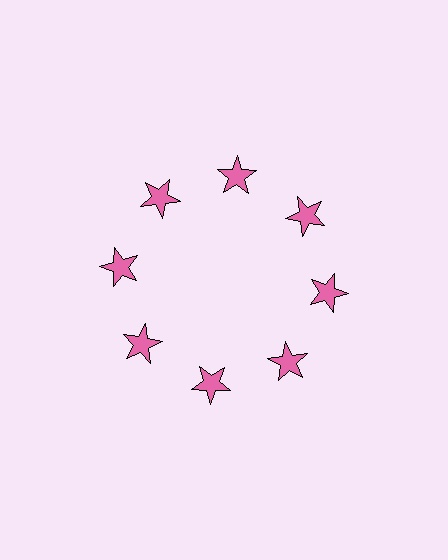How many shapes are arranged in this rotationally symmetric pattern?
There are 8 shapes, arranged in 8 groups of 1.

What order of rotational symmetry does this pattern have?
This pattern has 8-fold rotational symmetry.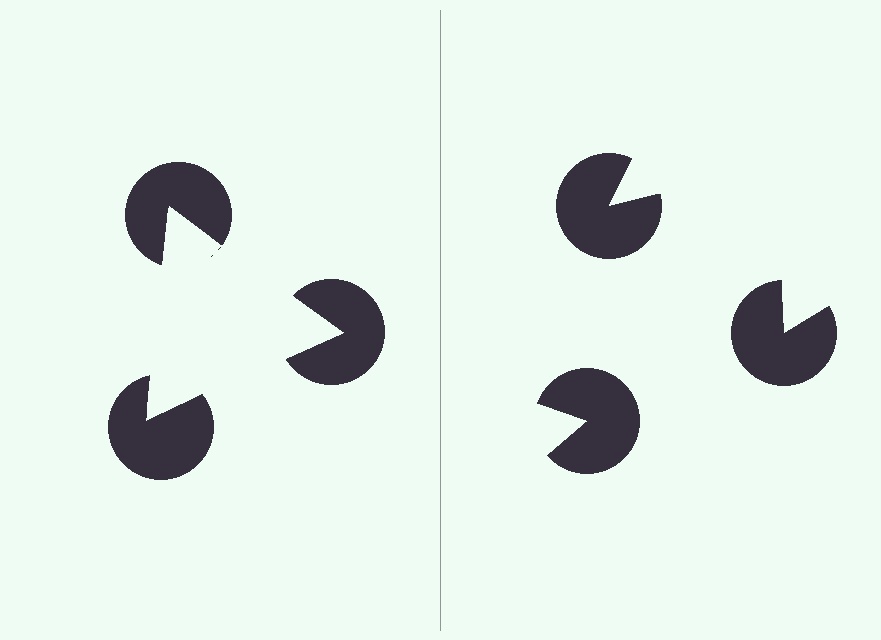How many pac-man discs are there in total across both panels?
6 — 3 on each side.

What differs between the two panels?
The pac-man discs are positioned identically on both sides; only the wedge orientations differ. On the left they align to a triangle; on the right they are misaligned.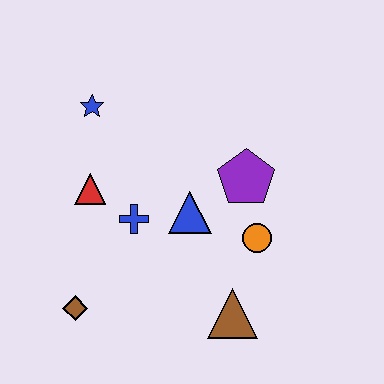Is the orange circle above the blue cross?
No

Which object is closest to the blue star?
The red triangle is closest to the blue star.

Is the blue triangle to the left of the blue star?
No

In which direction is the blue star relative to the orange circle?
The blue star is to the left of the orange circle.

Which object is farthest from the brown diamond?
The purple pentagon is farthest from the brown diamond.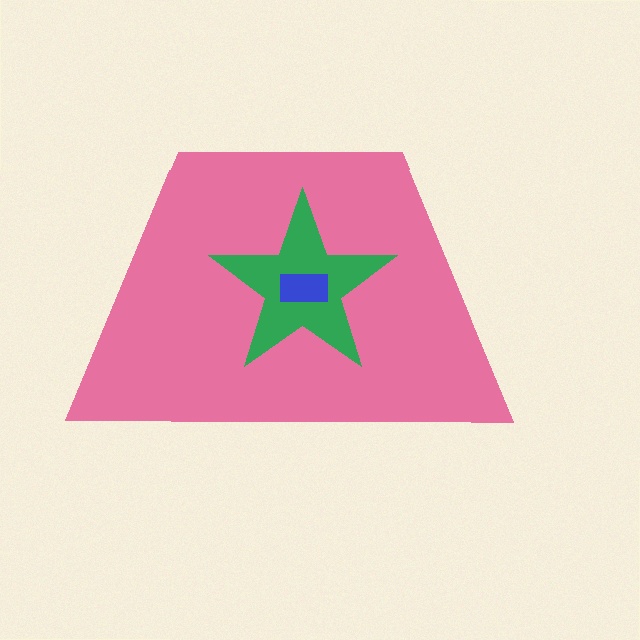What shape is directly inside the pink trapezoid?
The green star.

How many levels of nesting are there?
3.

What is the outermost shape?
The pink trapezoid.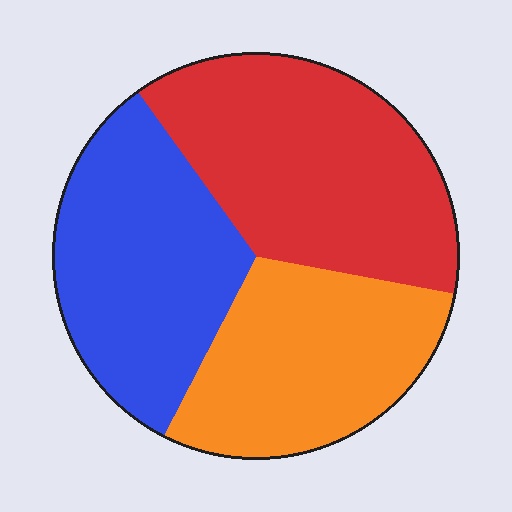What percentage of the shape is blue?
Blue covers about 35% of the shape.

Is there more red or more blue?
Red.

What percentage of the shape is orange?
Orange takes up about one third (1/3) of the shape.